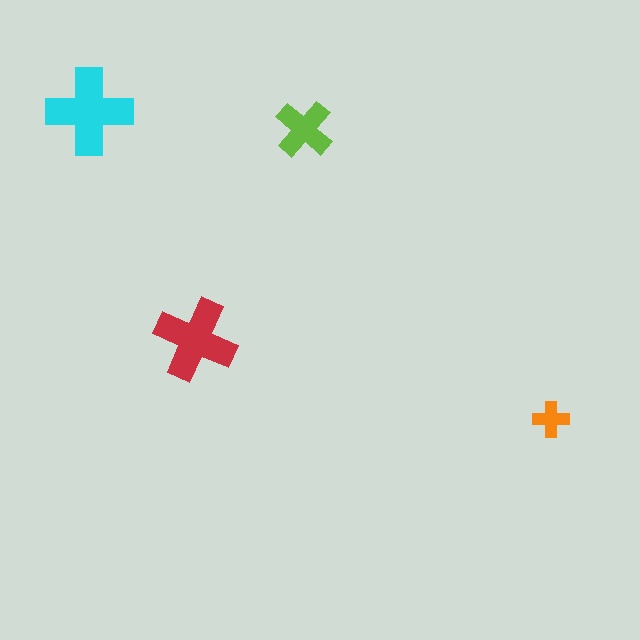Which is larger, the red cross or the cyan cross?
The cyan one.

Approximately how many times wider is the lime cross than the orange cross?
About 1.5 times wider.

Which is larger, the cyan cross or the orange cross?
The cyan one.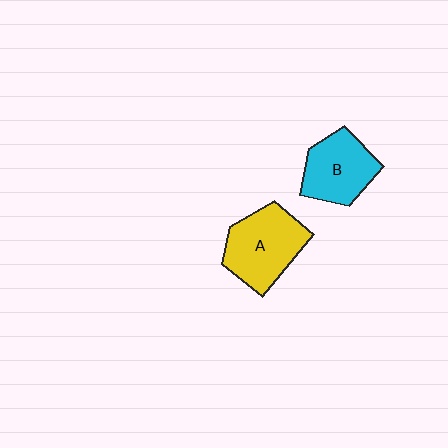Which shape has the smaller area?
Shape B (cyan).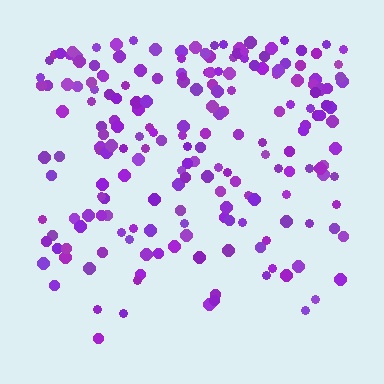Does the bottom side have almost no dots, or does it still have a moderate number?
Still a moderate number, just noticeably fewer than the top.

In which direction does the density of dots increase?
From bottom to top, with the top side densest.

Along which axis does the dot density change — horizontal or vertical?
Vertical.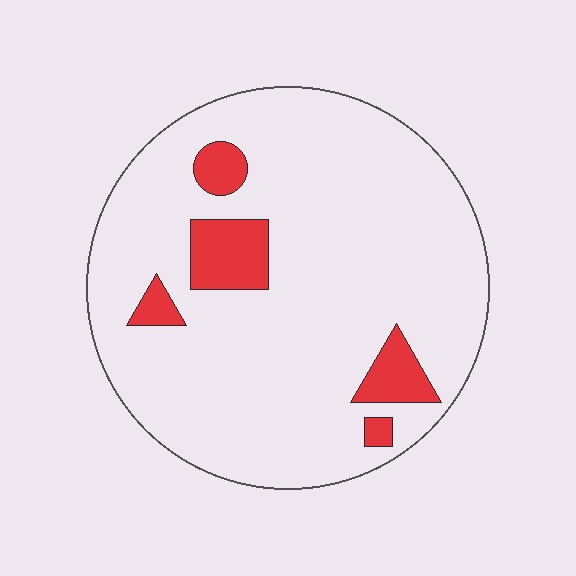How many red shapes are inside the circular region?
5.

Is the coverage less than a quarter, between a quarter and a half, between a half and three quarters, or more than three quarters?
Less than a quarter.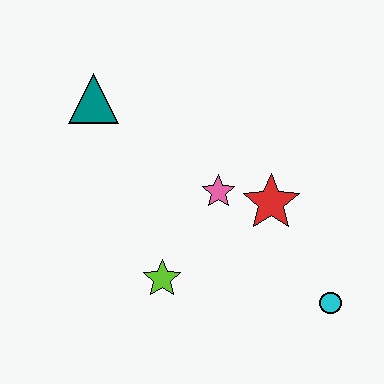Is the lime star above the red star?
No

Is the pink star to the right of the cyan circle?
No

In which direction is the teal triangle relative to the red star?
The teal triangle is to the left of the red star.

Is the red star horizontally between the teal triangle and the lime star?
No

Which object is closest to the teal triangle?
The pink star is closest to the teal triangle.